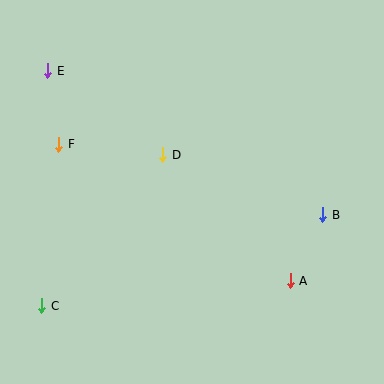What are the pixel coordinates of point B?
Point B is at (323, 215).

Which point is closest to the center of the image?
Point D at (163, 155) is closest to the center.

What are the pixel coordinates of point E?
Point E is at (48, 71).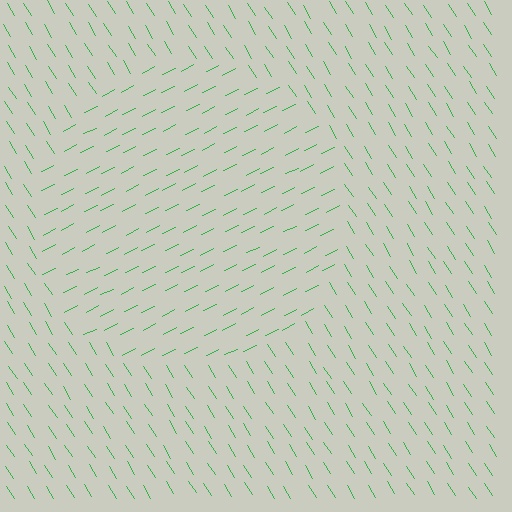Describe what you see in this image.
The image is filled with small green line segments. A circle region in the image has lines oriented differently from the surrounding lines, creating a visible texture boundary.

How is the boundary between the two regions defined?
The boundary is defined purely by a change in line orientation (approximately 85 degrees difference). All lines are the same color and thickness.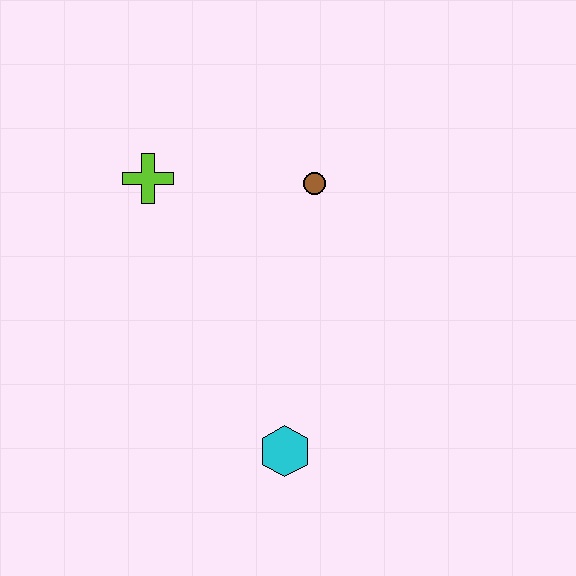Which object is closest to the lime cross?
The brown circle is closest to the lime cross.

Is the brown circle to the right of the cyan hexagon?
Yes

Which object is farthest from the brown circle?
The cyan hexagon is farthest from the brown circle.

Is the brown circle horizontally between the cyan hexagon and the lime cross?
No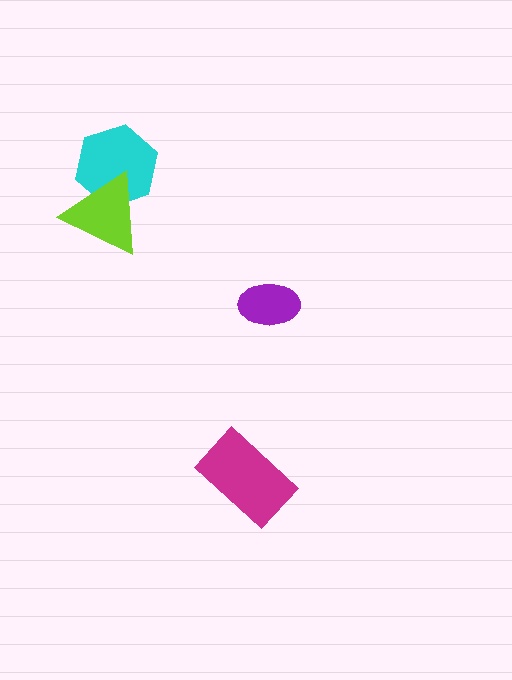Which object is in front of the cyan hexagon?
The lime triangle is in front of the cyan hexagon.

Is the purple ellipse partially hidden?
No, no other shape covers it.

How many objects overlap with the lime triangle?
1 object overlaps with the lime triangle.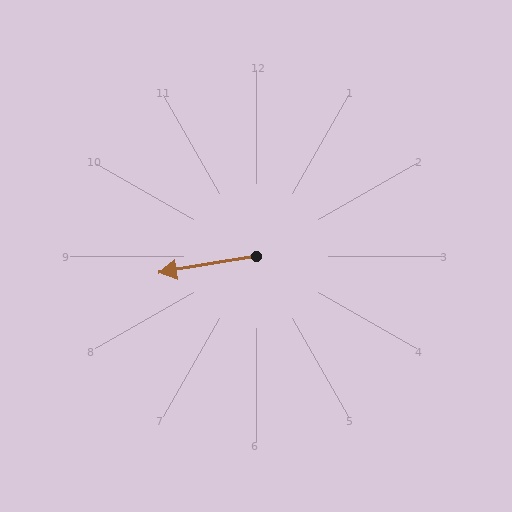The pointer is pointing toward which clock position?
Roughly 9 o'clock.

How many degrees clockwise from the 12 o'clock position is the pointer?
Approximately 261 degrees.